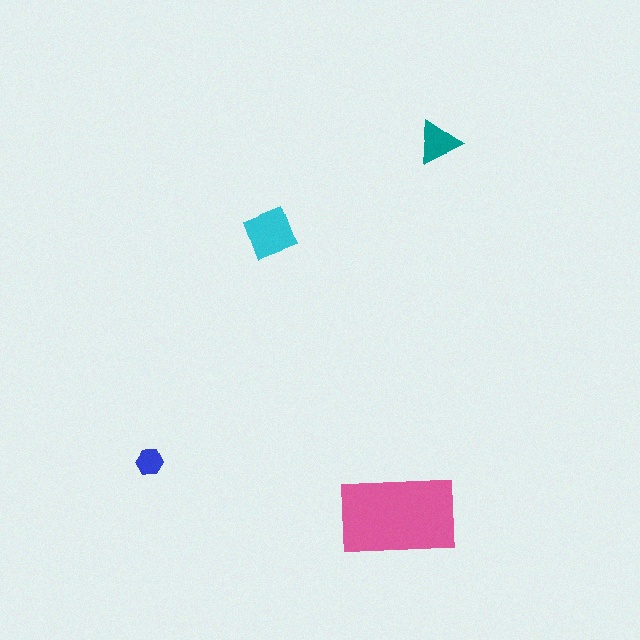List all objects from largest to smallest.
The pink rectangle, the cyan diamond, the teal triangle, the blue hexagon.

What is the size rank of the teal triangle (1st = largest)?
3rd.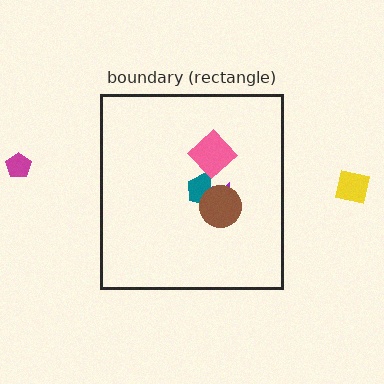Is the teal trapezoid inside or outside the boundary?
Inside.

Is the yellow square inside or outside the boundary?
Outside.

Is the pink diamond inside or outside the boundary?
Inside.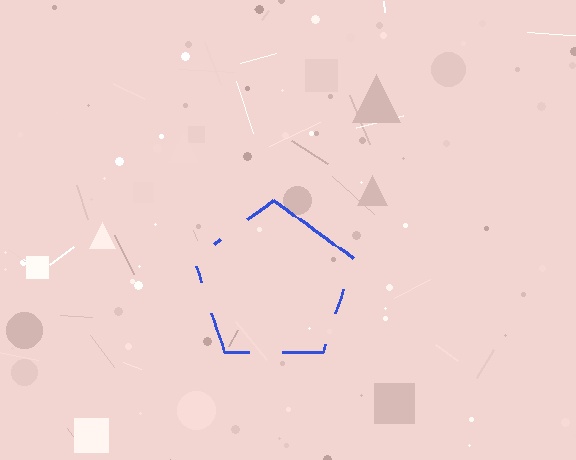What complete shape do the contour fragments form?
The contour fragments form a pentagon.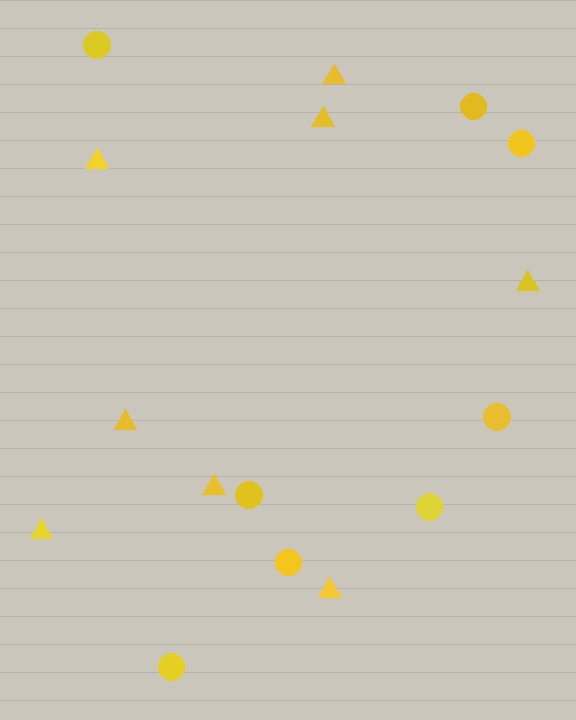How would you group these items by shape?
There are 2 groups: one group of triangles (8) and one group of circles (8).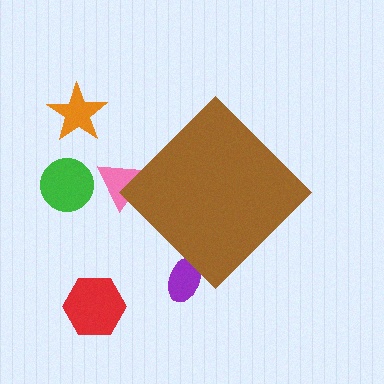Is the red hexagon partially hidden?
No, the red hexagon is fully visible.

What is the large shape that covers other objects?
A brown diamond.